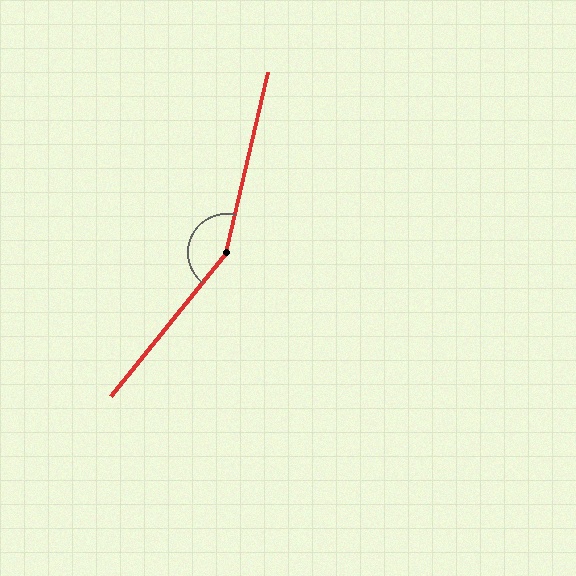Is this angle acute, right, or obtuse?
It is obtuse.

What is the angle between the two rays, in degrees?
Approximately 155 degrees.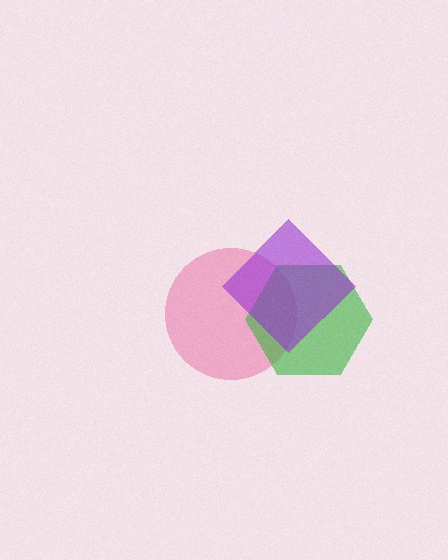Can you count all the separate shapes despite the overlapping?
Yes, there are 3 separate shapes.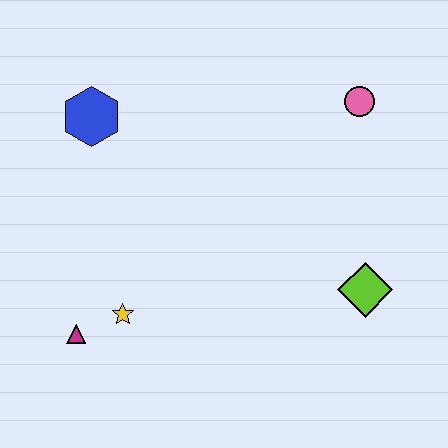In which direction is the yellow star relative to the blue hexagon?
The yellow star is below the blue hexagon.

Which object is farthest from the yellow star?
The pink circle is farthest from the yellow star.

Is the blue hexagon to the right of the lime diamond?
No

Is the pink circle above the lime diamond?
Yes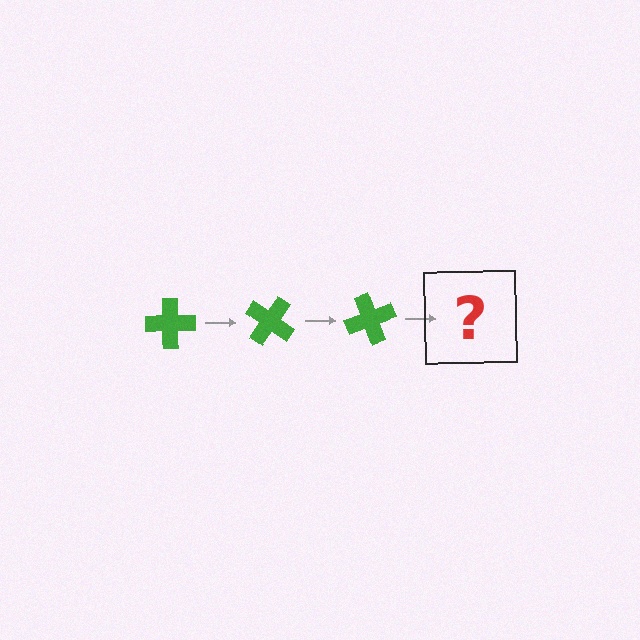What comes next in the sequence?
The next element should be a green cross rotated 105 degrees.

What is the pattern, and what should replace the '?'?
The pattern is that the cross rotates 35 degrees each step. The '?' should be a green cross rotated 105 degrees.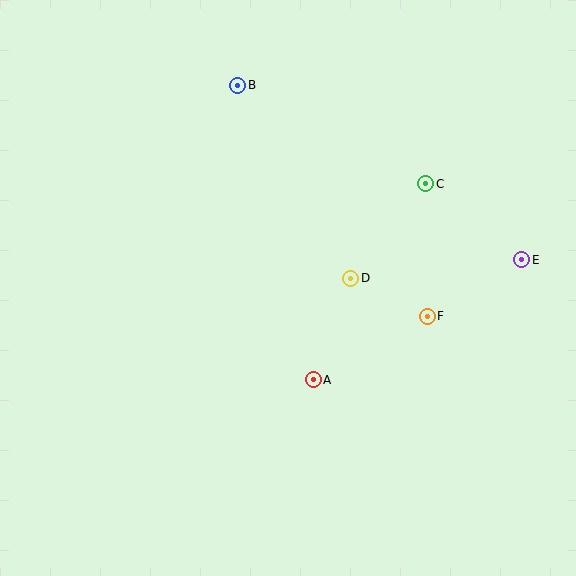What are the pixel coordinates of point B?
Point B is at (238, 85).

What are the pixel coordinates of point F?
Point F is at (427, 316).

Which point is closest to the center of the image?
Point D at (351, 278) is closest to the center.